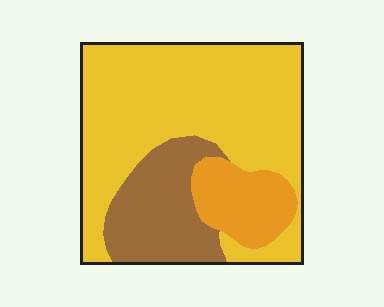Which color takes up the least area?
Orange, at roughly 15%.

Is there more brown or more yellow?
Yellow.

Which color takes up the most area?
Yellow, at roughly 65%.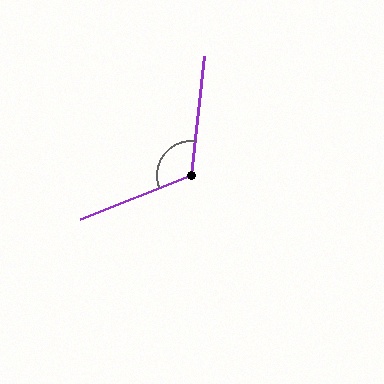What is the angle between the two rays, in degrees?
Approximately 118 degrees.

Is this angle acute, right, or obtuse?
It is obtuse.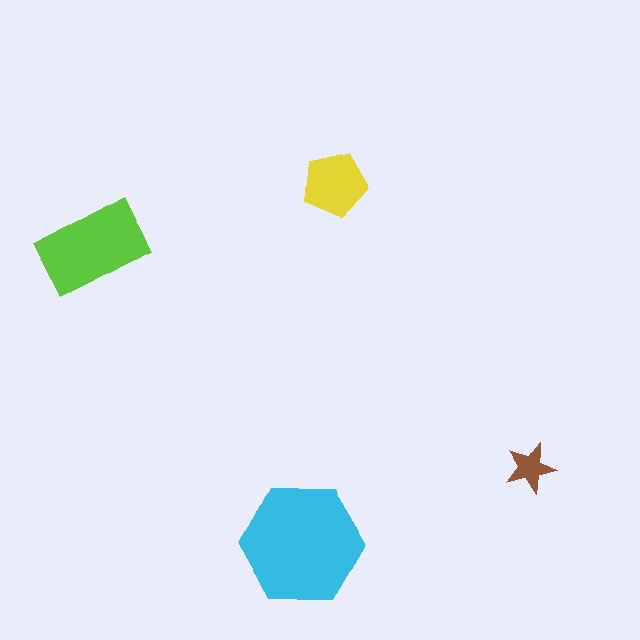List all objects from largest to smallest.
The cyan hexagon, the lime rectangle, the yellow pentagon, the brown star.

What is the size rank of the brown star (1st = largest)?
4th.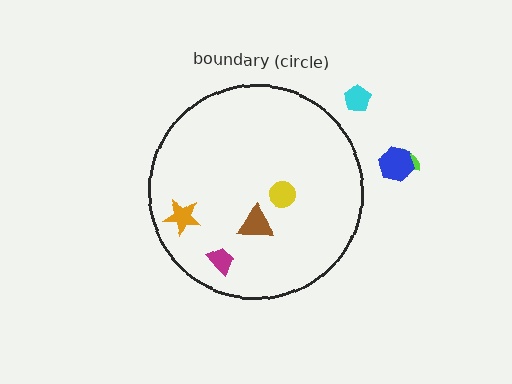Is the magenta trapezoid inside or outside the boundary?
Inside.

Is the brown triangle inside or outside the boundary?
Inside.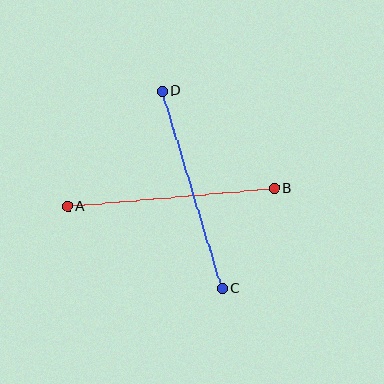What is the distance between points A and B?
The distance is approximately 207 pixels.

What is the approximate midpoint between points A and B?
The midpoint is at approximately (171, 197) pixels.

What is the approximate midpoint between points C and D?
The midpoint is at approximately (192, 190) pixels.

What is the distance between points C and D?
The distance is approximately 206 pixels.